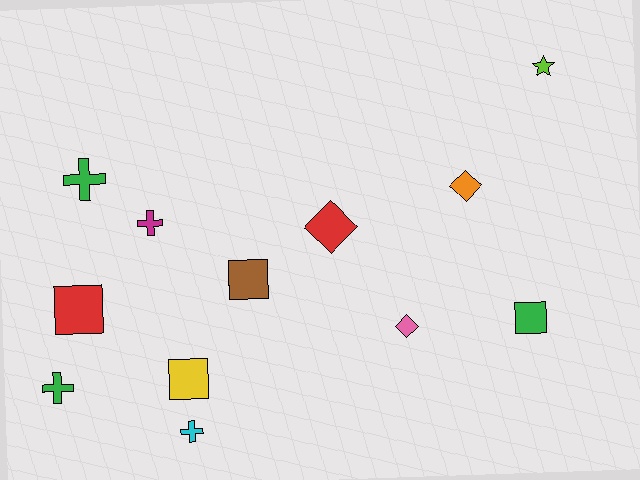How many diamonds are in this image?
There are 3 diamonds.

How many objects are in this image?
There are 12 objects.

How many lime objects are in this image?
There is 1 lime object.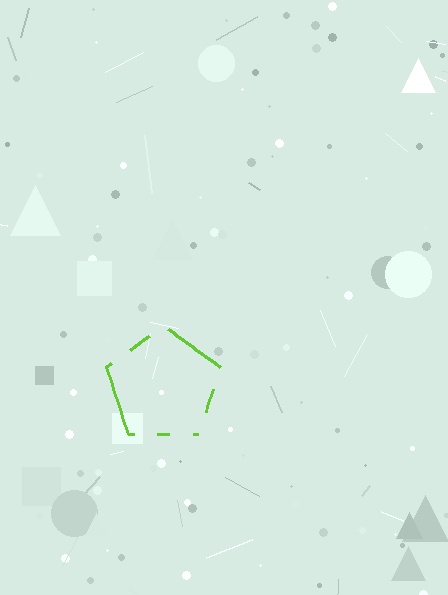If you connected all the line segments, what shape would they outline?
They would outline a pentagon.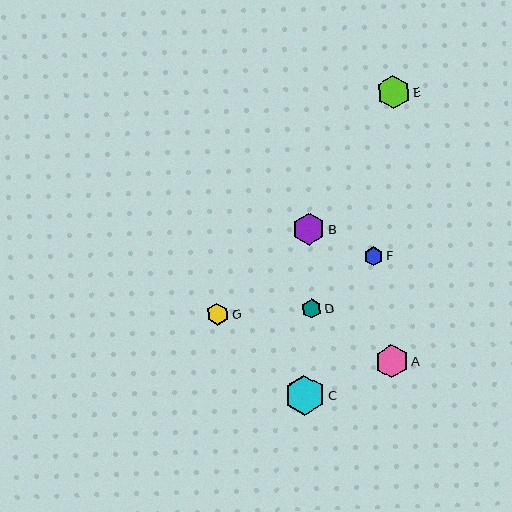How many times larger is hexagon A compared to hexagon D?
Hexagon A is approximately 1.7 times the size of hexagon D.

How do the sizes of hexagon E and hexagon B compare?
Hexagon E and hexagon B are approximately the same size.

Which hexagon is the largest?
Hexagon C is the largest with a size of approximately 40 pixels.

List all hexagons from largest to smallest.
From largest to smallest: C, E, A, B, G, F, D.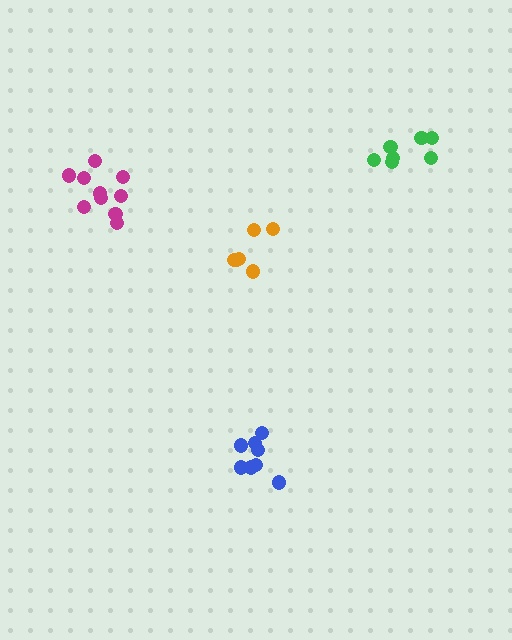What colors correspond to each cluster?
The clusters are colored: blue, green, orange, magenta.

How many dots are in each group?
Group 1: 8 dots, Group 2: 7 dots, Group 3: 6 dots, Group 4: 10 dots (31 total).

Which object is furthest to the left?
The magenta cluster is leftmost.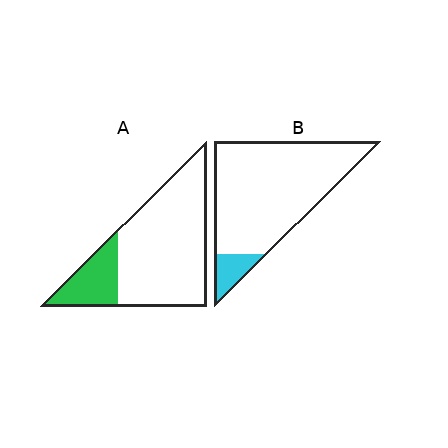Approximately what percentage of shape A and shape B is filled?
A is approximately 20% and B is approximately 10%.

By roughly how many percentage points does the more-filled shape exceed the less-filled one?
By roughly 10 percentage points (A over B).